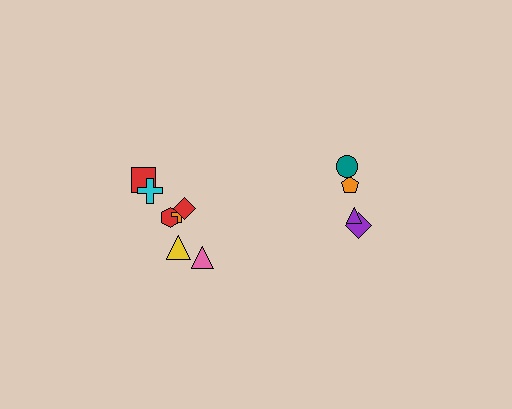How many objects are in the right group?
There are 4 objects.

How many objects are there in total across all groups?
There are 11 objects.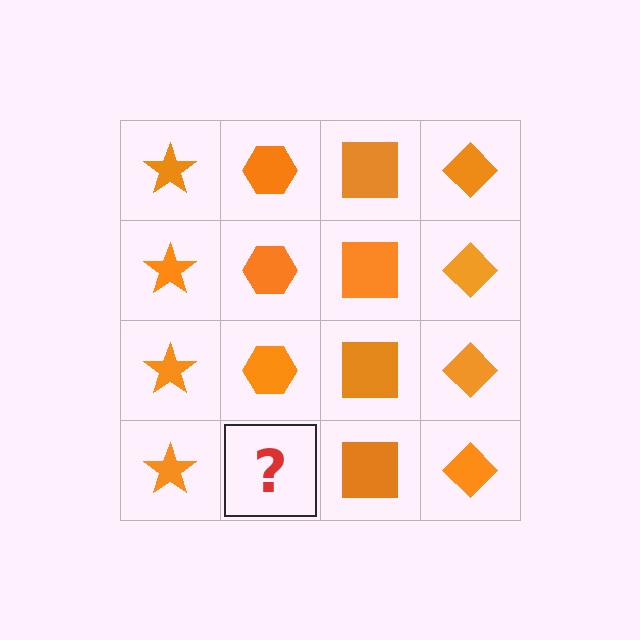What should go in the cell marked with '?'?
The missing cell should contain an orange hexagon.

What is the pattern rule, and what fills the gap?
The rule is that each column has a consistent shape. The gap should be filled with an orange hexagon.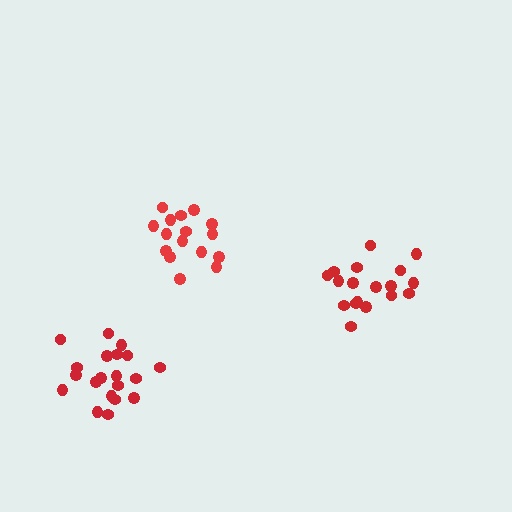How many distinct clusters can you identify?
There are 3 distinct clusters.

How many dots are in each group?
Group 1: 16 dots, Group 2: 18 dots, Group 3: 20 dots (54 total).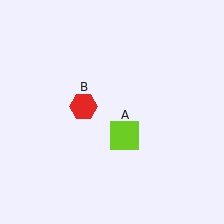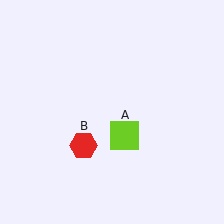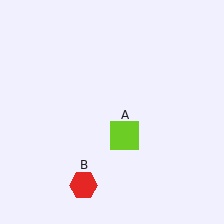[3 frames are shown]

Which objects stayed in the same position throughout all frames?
Lime square (object A) remained stationary.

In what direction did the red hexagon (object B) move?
The red hexagon (object B) moved down.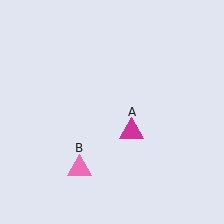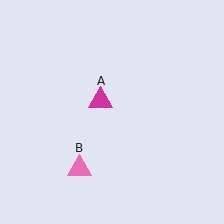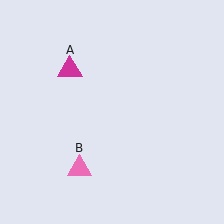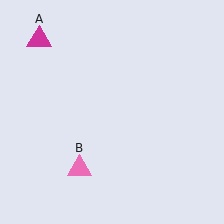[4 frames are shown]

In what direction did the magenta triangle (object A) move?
The magenta triangle (object A) moved up and to the left.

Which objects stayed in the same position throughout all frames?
Pink triangle (object B) remained stationary.